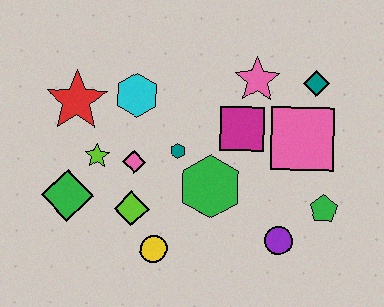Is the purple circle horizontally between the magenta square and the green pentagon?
Yes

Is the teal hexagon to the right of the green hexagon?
No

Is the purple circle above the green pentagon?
No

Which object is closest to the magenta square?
The pink star is closest to the magenta square.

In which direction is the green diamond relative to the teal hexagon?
The green diamond is to the left of the teal hexagon.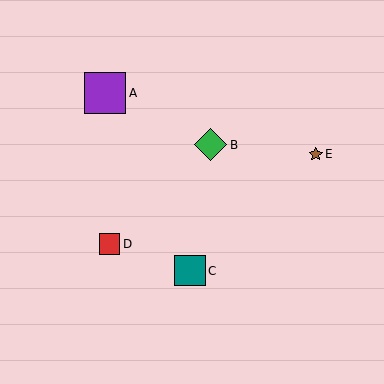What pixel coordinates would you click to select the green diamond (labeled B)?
Click at (211, 145) to select the green diamond B.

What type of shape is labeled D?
Shape D is a red square.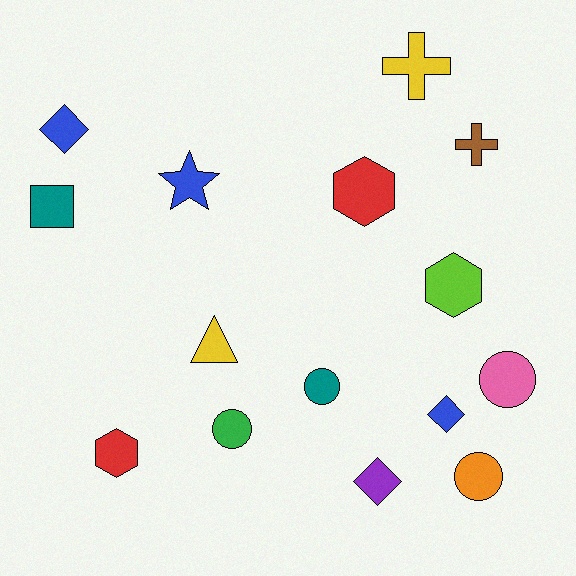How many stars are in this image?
There is 1 star.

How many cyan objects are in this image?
There are no cyan objects.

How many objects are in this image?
There are 15 objects.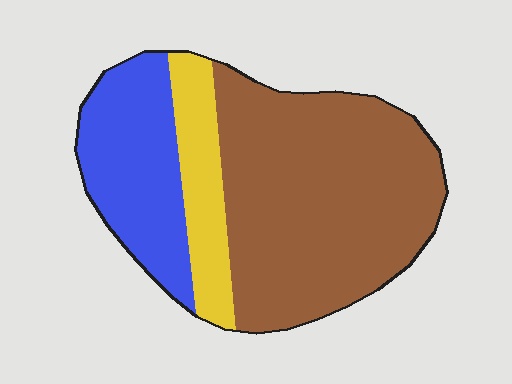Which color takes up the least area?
Yellow, at roughly 15%.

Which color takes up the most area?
Brown, at roughly 60%.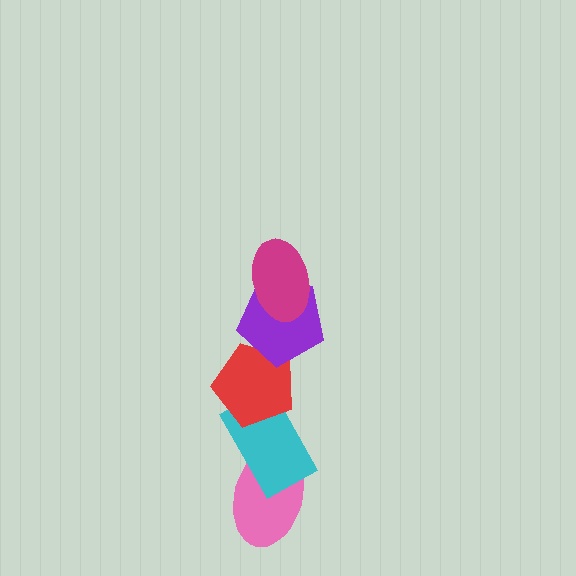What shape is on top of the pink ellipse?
The cyan rectangle is on top of the pink ellipse.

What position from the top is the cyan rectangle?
The cyan rectangle is 4th from the top.